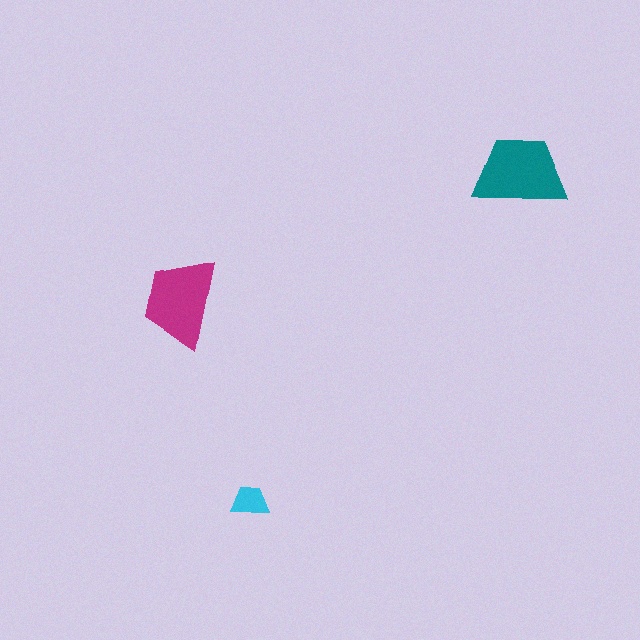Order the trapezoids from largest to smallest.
the teal one, the magenta one, the cyan one.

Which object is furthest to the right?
The teal trapezoid is rightmost.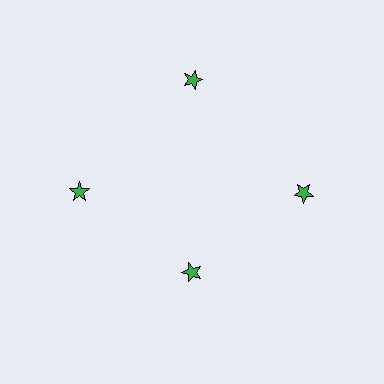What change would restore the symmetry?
The symmetry would be restored by moving it outward, back onto the ring so that all 4 stars sit at equal angles and equal distance from the center.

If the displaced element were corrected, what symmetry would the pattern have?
It would have 4-fold rotational symmetry — the pattern would map onto itself every 90 degrees.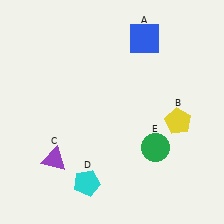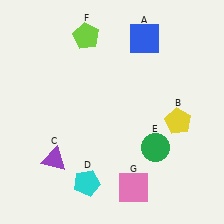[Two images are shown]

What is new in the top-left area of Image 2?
A lime pentagon (F) was added in the top-left area of Image 2.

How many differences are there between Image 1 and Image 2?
There are 2 differences between the two images.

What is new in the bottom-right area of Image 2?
A pink square (G) was added in the bottom-right area of Image 2.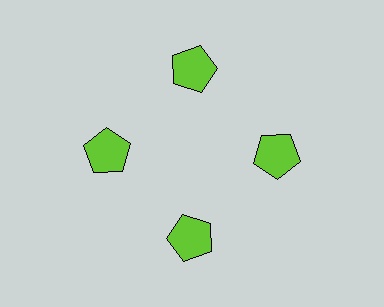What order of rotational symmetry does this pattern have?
This pattern has 4-fold rotational symmetry.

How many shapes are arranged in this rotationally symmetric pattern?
There are 4 shapes, arranged in 4 groups of 1.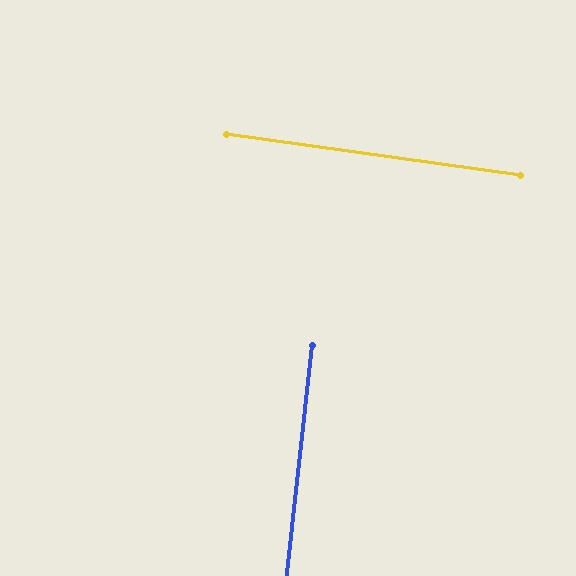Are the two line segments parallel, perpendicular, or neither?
Perpendicular — they meet at approximately 88°.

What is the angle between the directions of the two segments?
Approximately 88 degrees.